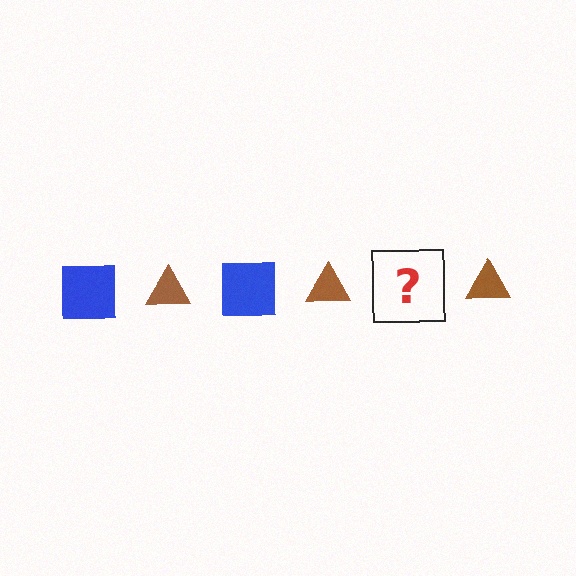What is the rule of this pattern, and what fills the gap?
The rule is that the pattern alternates between blue square and brown triangle. The gap should be filled with a blue square.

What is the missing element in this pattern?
The missing element is a blue square.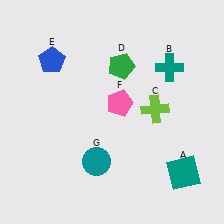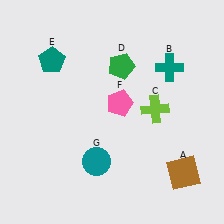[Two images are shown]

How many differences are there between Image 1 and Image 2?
There are 2 differences between the two images.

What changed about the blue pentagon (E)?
In Image 1, E is blue. In Image 2, it changed to teal.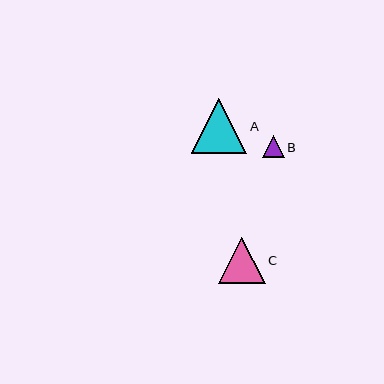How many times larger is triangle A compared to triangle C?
Triangle A is approximately 1.2 times the size of triangle C.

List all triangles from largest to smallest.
From largest to smallest: A, C, B.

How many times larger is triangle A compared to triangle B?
Triangle A is approximately 2.6 times the size of triangle B.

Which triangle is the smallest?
Triangle B is the smallest with a size of approximately 22 pixels.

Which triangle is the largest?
Triangle A is the largest with a size of approximately 56 pixels.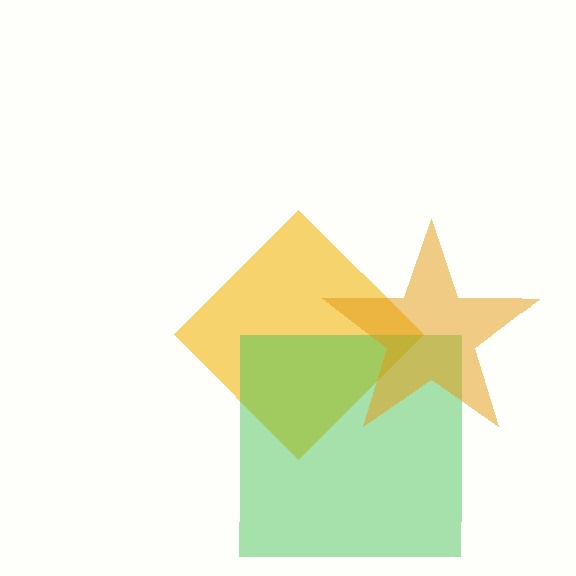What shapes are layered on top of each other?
The layered shapes are: a yellow diamond, a green square, an orange star.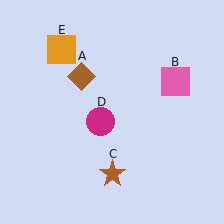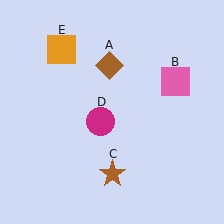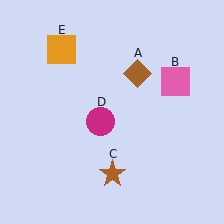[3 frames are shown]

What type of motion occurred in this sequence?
The brown diamond (object A) rotated clockwise around the center of the scene.